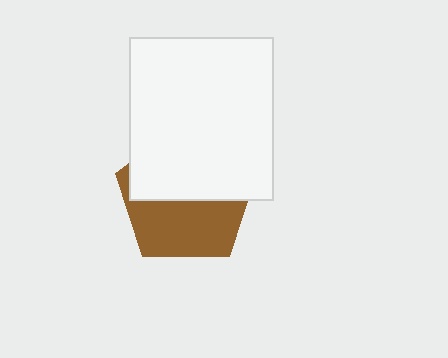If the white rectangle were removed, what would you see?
You would see the complete brown pentagon.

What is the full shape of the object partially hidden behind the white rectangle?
The partially hidden object is a brown pentagon.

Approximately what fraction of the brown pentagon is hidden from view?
Roughly 53% of the brown pentagon is hidden behind the white rectangle.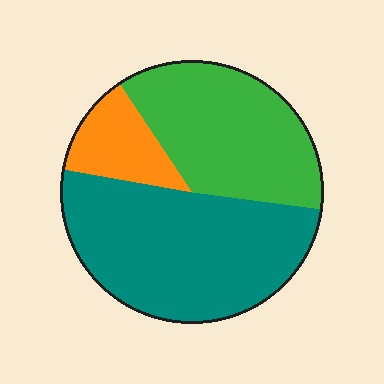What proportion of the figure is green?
Green takes up between a quarter and a half of the figure.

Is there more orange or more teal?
Teal.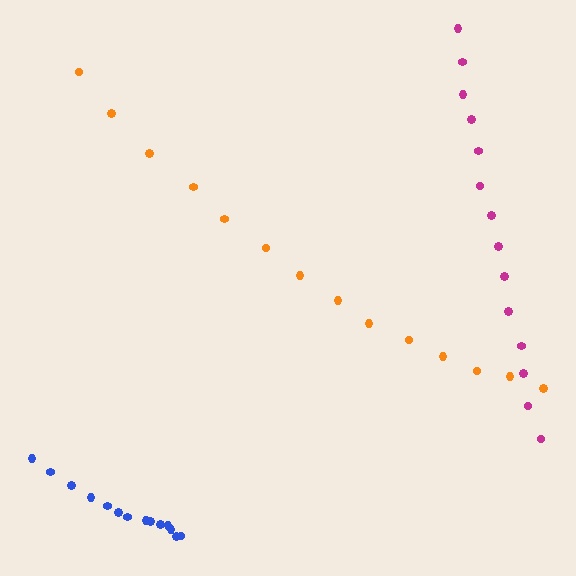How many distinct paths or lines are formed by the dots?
There are 3 distinct paths.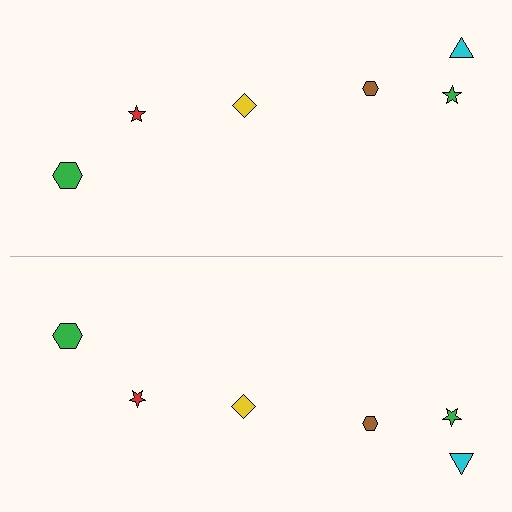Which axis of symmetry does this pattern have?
The pattern has a horizontal axis of symmetry running through the center of the image.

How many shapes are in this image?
There are 12 shapes in this image.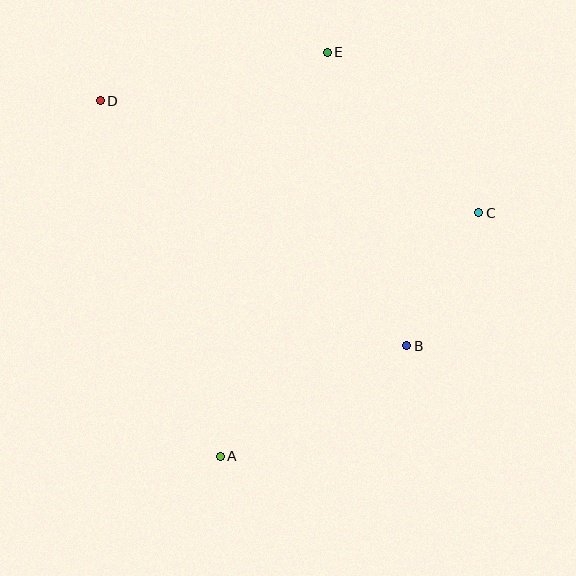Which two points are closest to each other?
Points B and C are closest to each other.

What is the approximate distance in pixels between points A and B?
The distance between A and B is approximately 217 pixels.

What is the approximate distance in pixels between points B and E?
The distance between B and E is approximately 304 pixels.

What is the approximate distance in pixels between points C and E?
The distance between C and E is approximately 221 pixels.